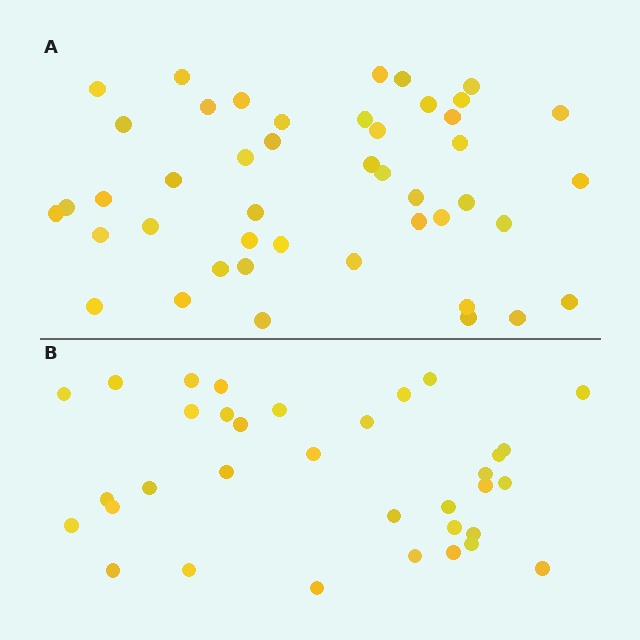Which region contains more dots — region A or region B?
Region A (the top region) has more dots.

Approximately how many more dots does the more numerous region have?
Region A has roughly 12 or so more dots than region B.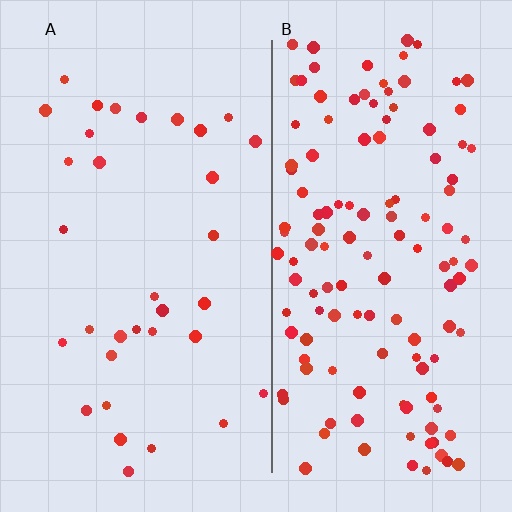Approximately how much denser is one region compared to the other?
Approximately 3.8× — region B over region A.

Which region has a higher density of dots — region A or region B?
B (the right).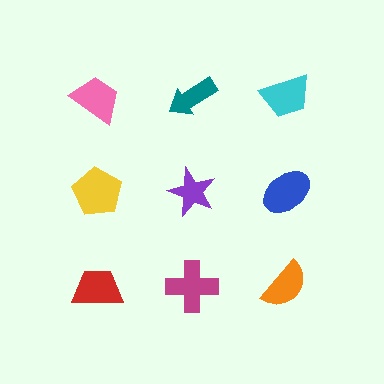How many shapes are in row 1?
3 shapes.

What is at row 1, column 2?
A teal arrow.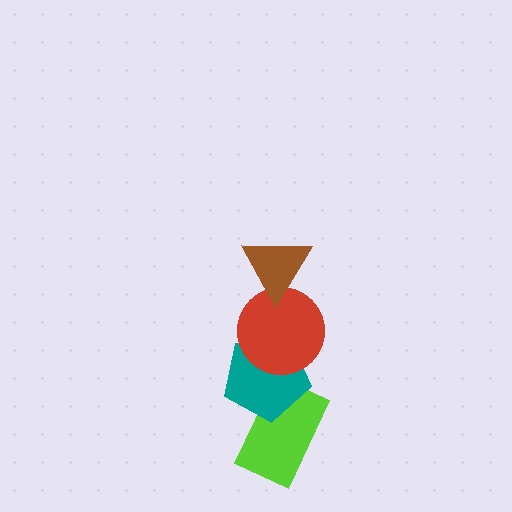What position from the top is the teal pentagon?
The teal pentagon is 3rd from the top.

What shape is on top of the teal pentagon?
The red circle is on top of the teal pentagon.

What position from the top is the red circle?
The red circle is 2nd from the top.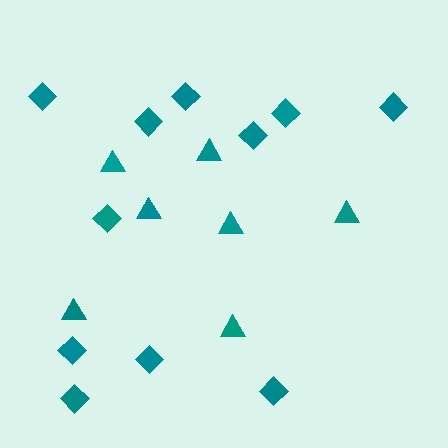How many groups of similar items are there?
There are 2 groups: one group of triangles (7) and one group of diamonds (11).